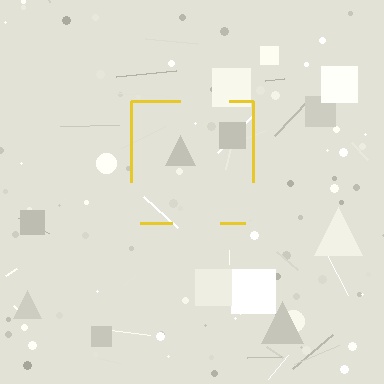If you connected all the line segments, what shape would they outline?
They would outline a square.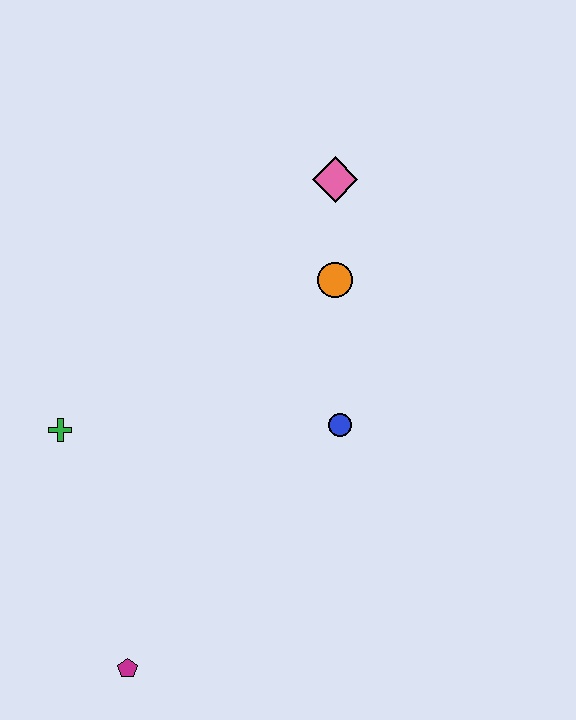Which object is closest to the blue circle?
The orange circle is closest to the blue circle.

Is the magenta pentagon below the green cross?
Yes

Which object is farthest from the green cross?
The pink diamond is farthest from the green cross.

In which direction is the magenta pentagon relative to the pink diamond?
The magenta pentagon is below the pink diamond.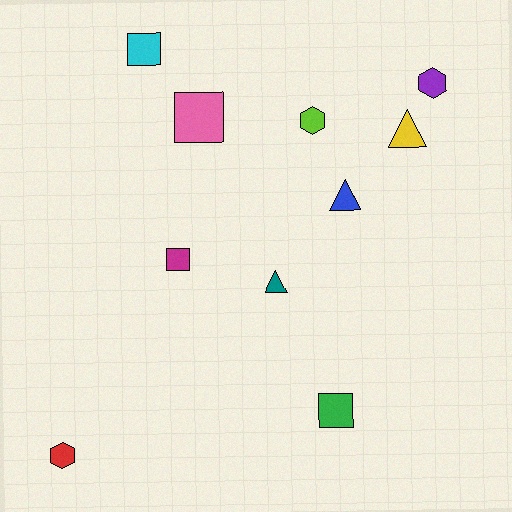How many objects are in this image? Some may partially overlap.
There are 10 objects.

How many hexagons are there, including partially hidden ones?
There are 3 hexagons.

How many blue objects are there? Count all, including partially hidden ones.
There is 1 blue object.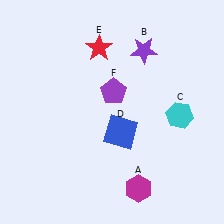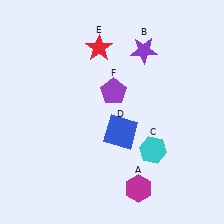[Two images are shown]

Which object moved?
The cyan hexagon (C) moved down.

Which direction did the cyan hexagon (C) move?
The cyan hexagon (C) moved down.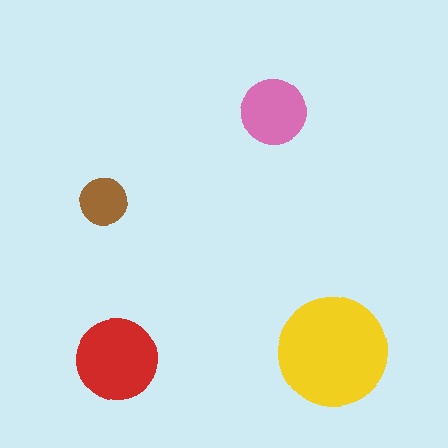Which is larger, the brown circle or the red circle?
The red one.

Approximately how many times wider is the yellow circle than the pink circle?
About 1.5 times wider.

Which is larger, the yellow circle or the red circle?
The yellow one.